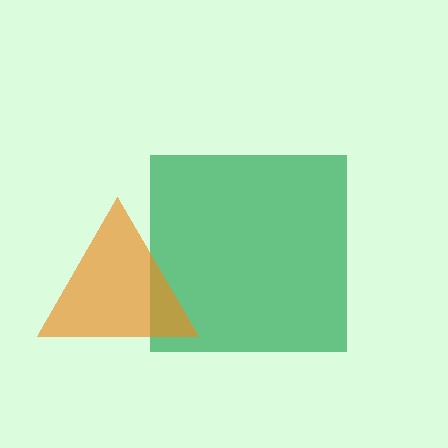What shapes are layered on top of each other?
The layered shapes are: a green square, an orange triangle.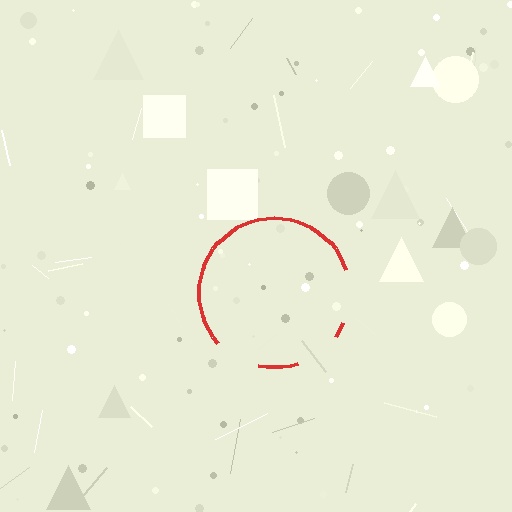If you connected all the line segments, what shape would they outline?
They would outline a circle.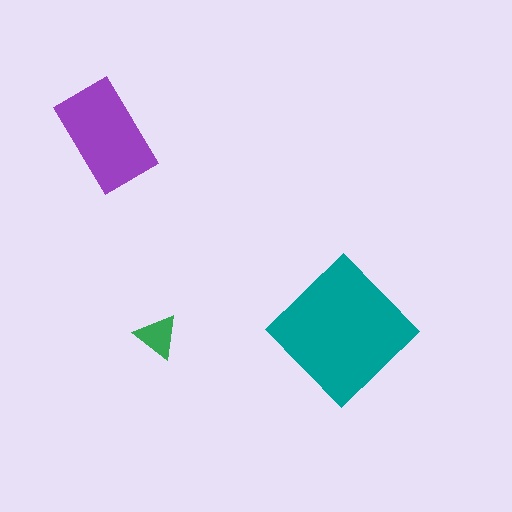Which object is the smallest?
The green triangle.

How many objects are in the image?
There are 3 objects in the image.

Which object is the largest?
The teal diamond.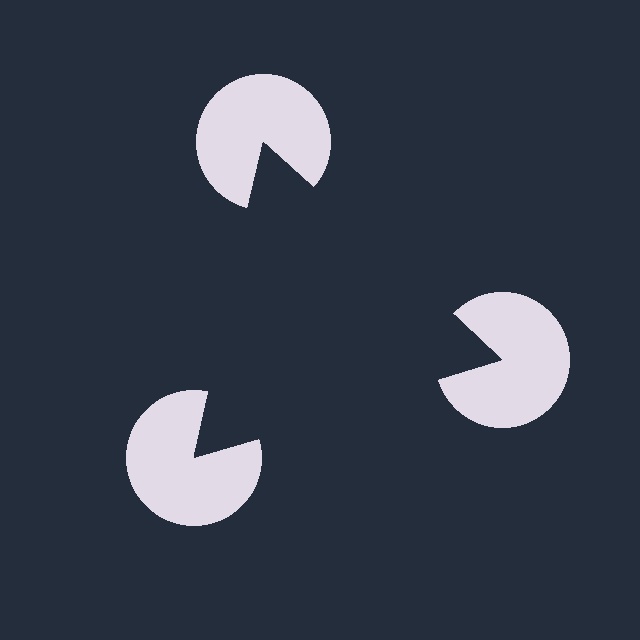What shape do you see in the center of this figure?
An illusory triangle — its edges are inferred from the aligned wedge cuts in the pac-man discs, not physically drawn.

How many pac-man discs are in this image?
There are 3 — one at each vertex of the illusory triangle.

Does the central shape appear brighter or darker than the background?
It typically appears slightly darker than the background, even though no actual brightness change is drawn.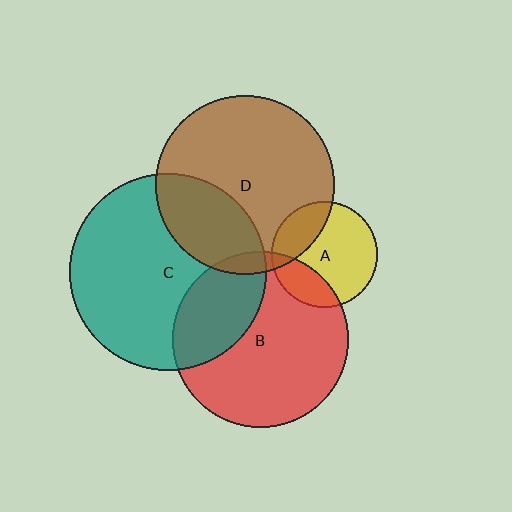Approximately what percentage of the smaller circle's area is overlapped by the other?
Approximately 30%.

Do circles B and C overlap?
Yes.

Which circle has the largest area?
Circle C (teal).